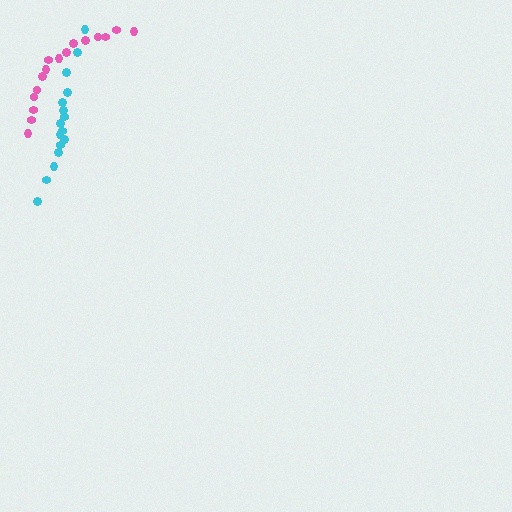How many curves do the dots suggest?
There are 2 distinct paths.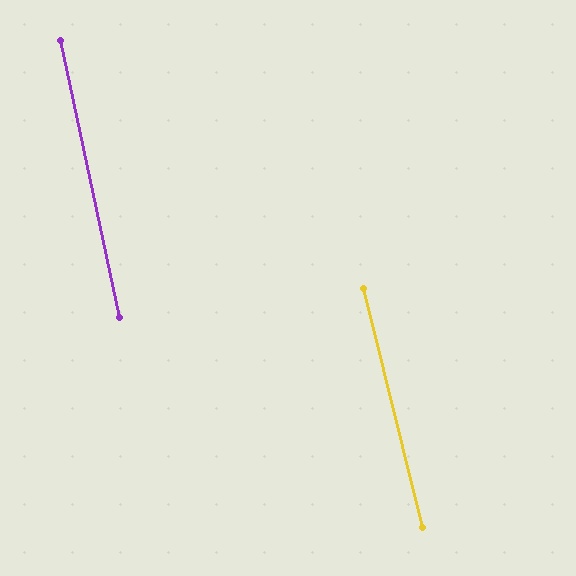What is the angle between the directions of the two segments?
Approximately 2 degrees.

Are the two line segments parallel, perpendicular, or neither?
Parallel — their directions differ by only 1.8°.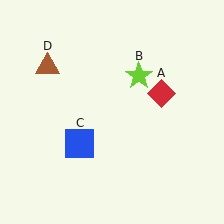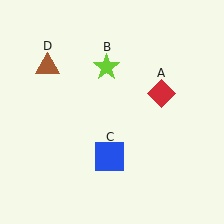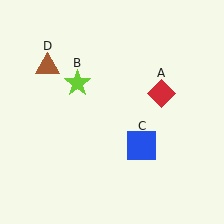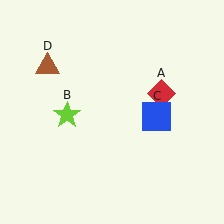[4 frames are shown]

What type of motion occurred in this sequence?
The lime star (object B), blue square (object C) rotated counterclockwise around the center of the scene.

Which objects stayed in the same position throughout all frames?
Red diamond (object A) and brown triangle (object D) remained stationary.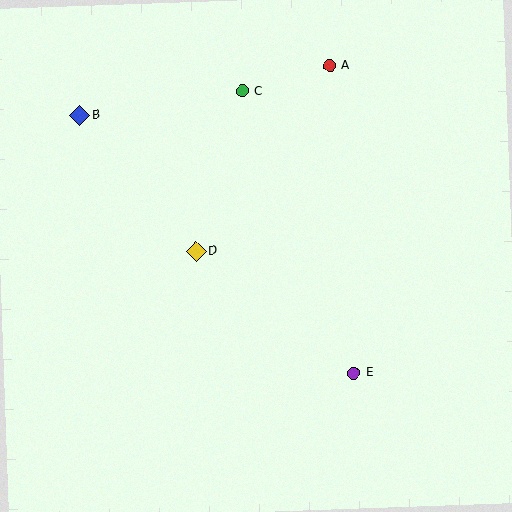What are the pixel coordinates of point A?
Point A is at (330, 66).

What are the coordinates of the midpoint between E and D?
The midpoint between E and D is at (275, 312).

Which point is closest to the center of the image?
Point D at (196, 251) is closest to the center.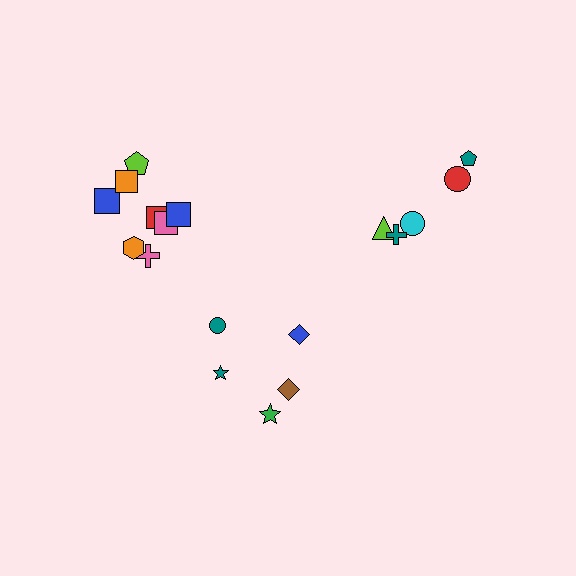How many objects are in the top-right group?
There are 5 objects.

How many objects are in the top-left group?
There are 8 objects.